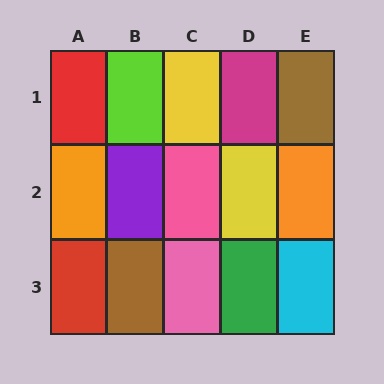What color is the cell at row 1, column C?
Yellow.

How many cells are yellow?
2 cells are yellow.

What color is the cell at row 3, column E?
Cyan.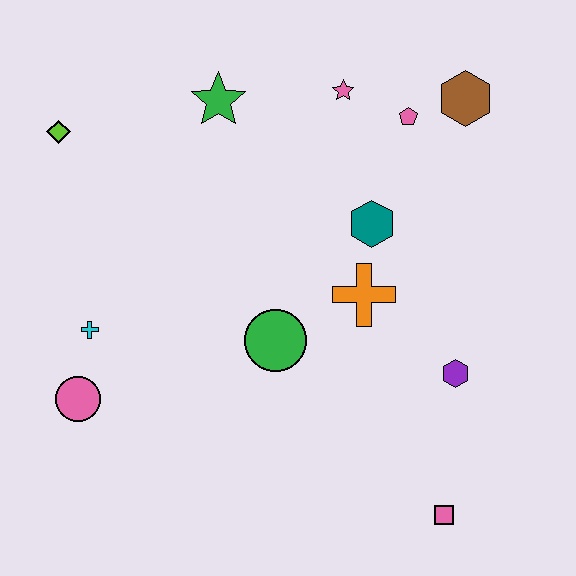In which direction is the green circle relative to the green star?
The green circle is below the green star.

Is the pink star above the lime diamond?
Yes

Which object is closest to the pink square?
The purple hexagon is closest to the pink square.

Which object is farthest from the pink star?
The pink square is farthest from the pink star.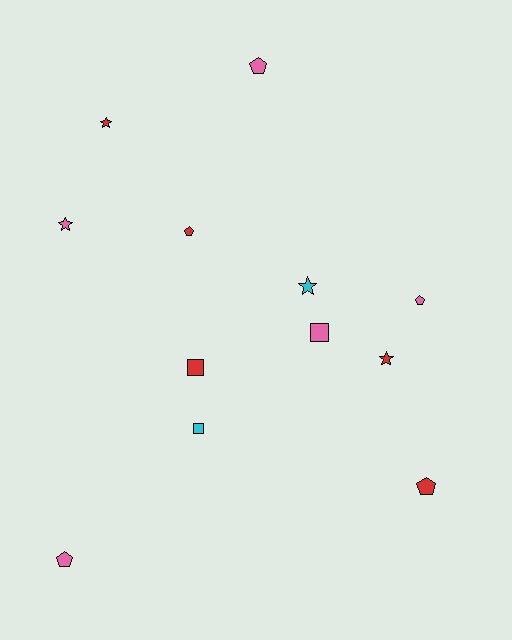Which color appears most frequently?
Red, with 5 objects.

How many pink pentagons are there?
There are 3 pink pentagons.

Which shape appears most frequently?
Pentagon, with 5 objects.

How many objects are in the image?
There are 12 objects.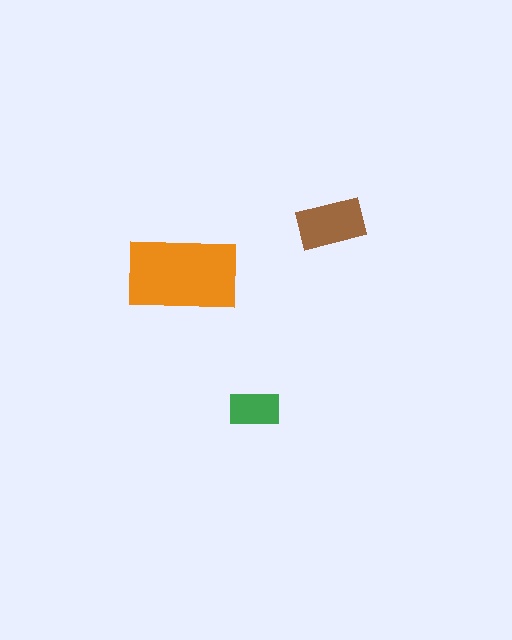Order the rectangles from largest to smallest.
the orange one, the brown one, the green one.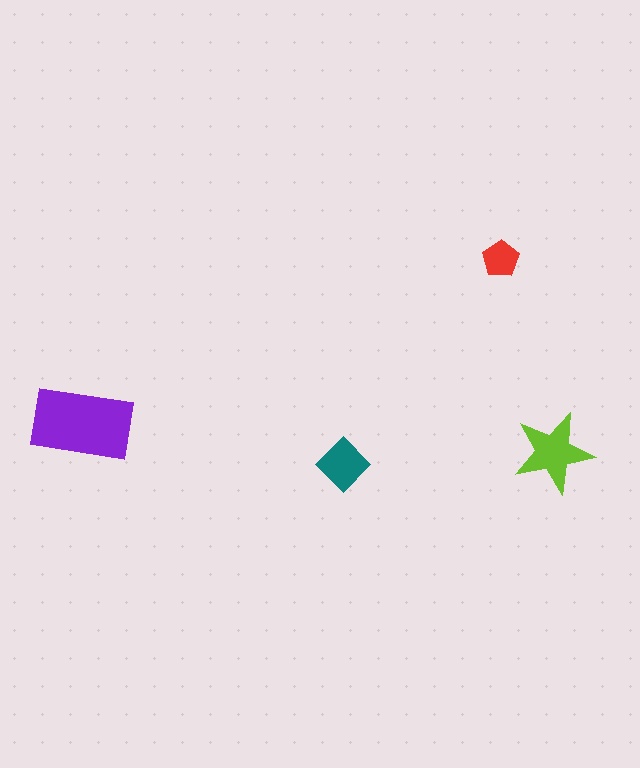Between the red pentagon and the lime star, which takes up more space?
The lime star.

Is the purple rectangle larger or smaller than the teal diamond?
Larger.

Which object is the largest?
The purple rectangle.